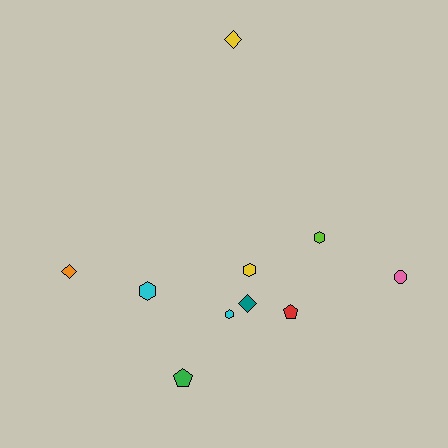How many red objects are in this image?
There is 1 red object.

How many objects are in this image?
There are 10 objects.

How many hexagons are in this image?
There are 4 hexagons.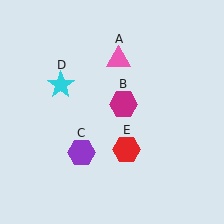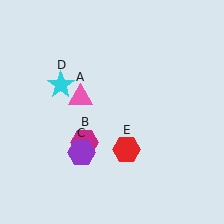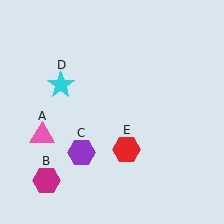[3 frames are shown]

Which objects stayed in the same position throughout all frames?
Purple hexagon (object C) and cyan star (object D) and red hexagon (object E) remained stationary.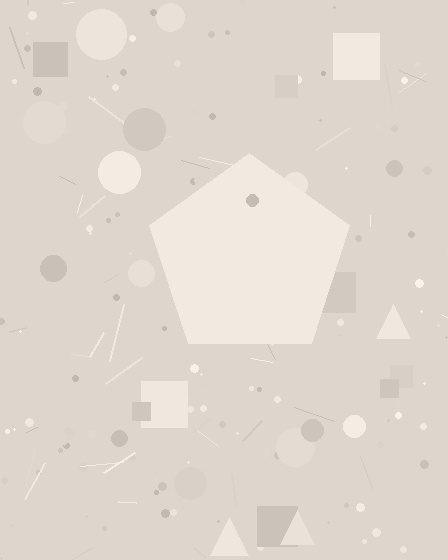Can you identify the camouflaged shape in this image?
The camouflaged shape is a pentagon.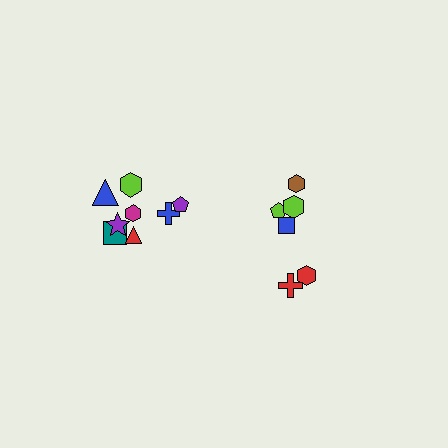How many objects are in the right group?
There are 6 objects.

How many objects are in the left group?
There are 8 objects.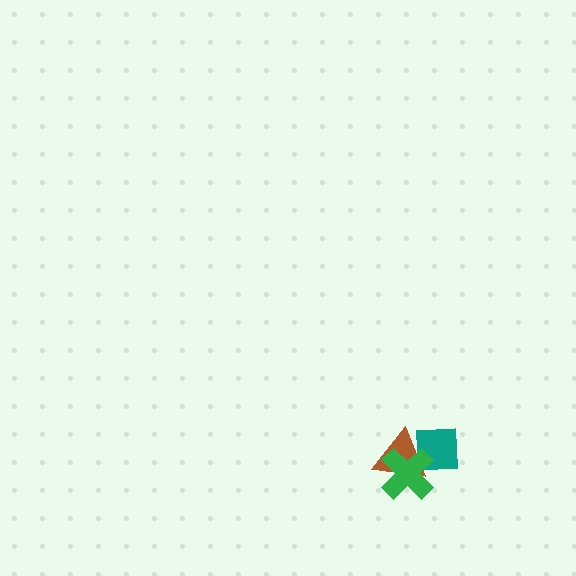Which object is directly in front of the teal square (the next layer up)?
The brown triangle is directly in front of the teal square.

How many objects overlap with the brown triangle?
2 objects overlap with the brown triangle.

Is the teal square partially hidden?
Yes, it is partially covered by another shape.